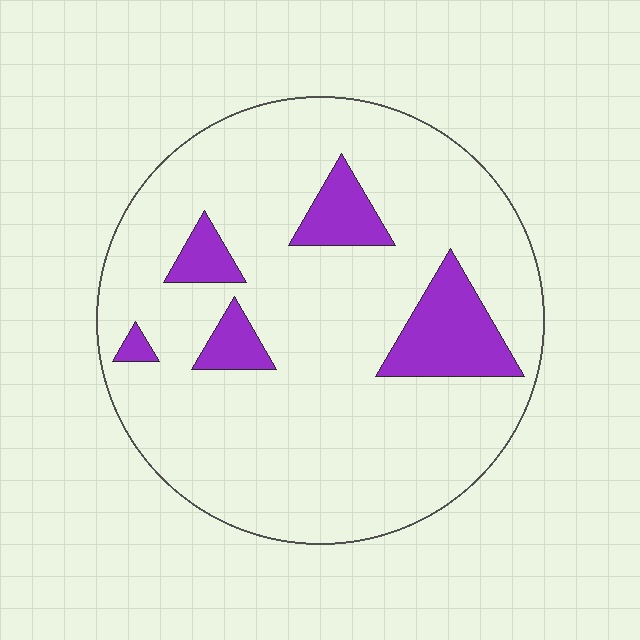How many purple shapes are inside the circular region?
5.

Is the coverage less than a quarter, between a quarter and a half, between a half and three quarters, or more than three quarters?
Less than a quarter.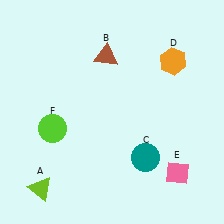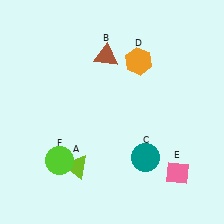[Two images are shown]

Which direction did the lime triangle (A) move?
The lime triangle (A) moved right.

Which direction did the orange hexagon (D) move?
The orange hexagon (D) moved left.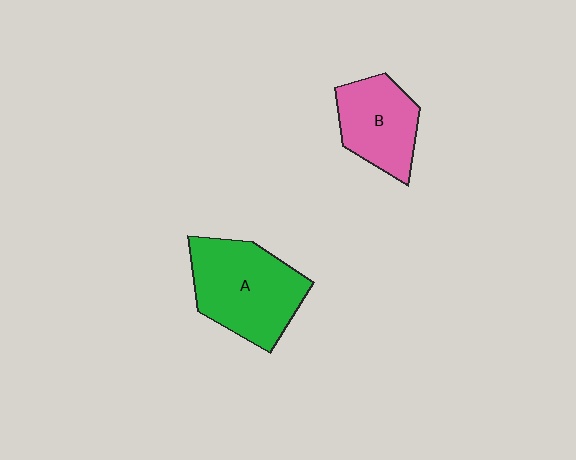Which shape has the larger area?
Shape A (green).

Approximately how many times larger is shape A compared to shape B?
Approximately 1.4 times.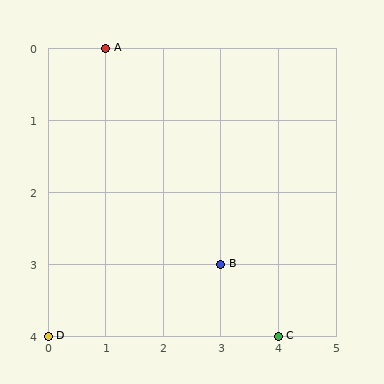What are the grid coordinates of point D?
Point D is at grid coordinates (0, 4).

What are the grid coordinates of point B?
Point B is at grid coordinates (3, 3).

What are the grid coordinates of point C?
Point C is at grid coordinates (4, 4).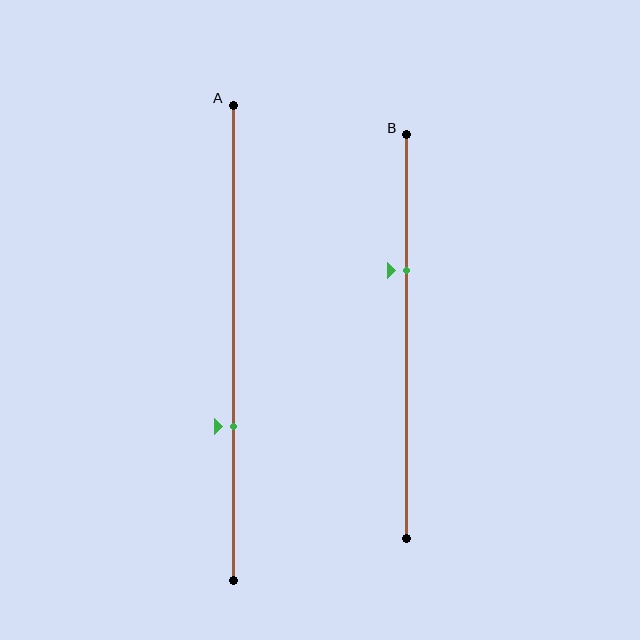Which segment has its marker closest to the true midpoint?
Segment B has its marker closest to the true midpoint.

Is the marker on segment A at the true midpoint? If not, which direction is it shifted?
No, the marker on segment A is shifted downward by about 18% of the segment length.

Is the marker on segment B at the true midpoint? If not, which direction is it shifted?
No, the marker on segment B is shifted upward by about 16% of the segment length.